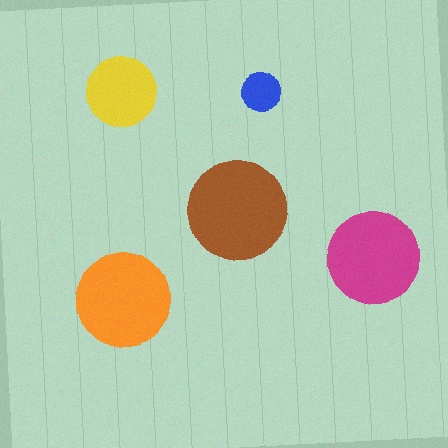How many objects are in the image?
There are 5 objects in the image.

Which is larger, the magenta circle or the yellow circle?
The magenta one.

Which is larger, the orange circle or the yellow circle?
The orange one.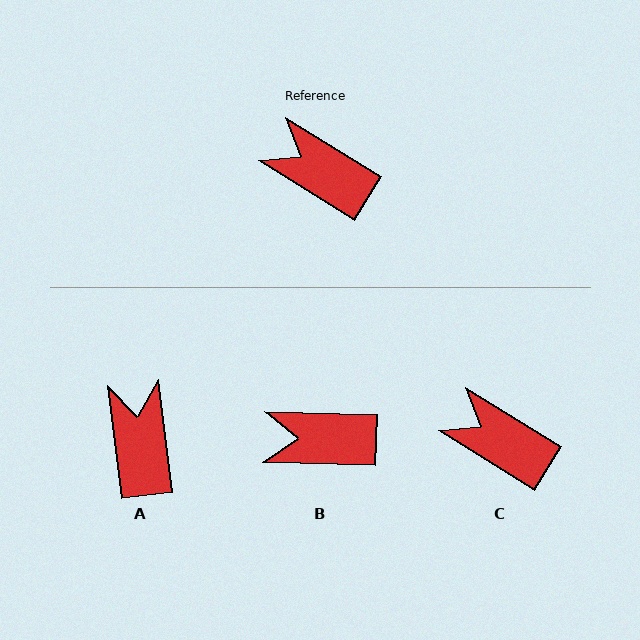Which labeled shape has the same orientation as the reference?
C.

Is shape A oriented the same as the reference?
No, it is off by about 51 degrees.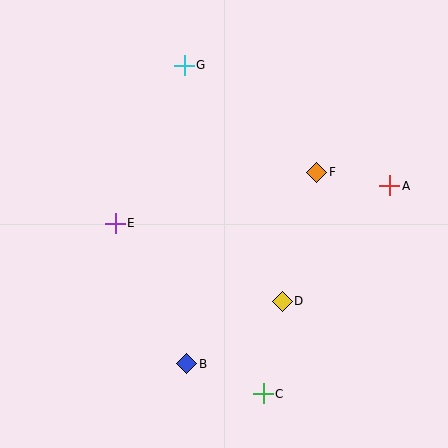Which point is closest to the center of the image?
Point D at (282, 301) is closest to the center.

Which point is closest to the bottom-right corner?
Point C is closest to the bottom-right corner.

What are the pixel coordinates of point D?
Point D is at (282, 301).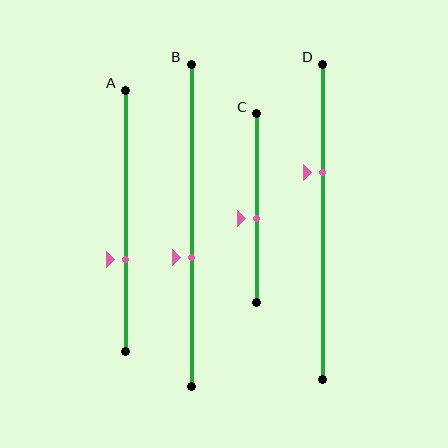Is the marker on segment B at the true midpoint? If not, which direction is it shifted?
No, the marker on segment B is shifted downward by about 10% of the segment length.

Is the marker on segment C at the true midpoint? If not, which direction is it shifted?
No, the marker on segment C is shifted downward by about 5% of the segment length.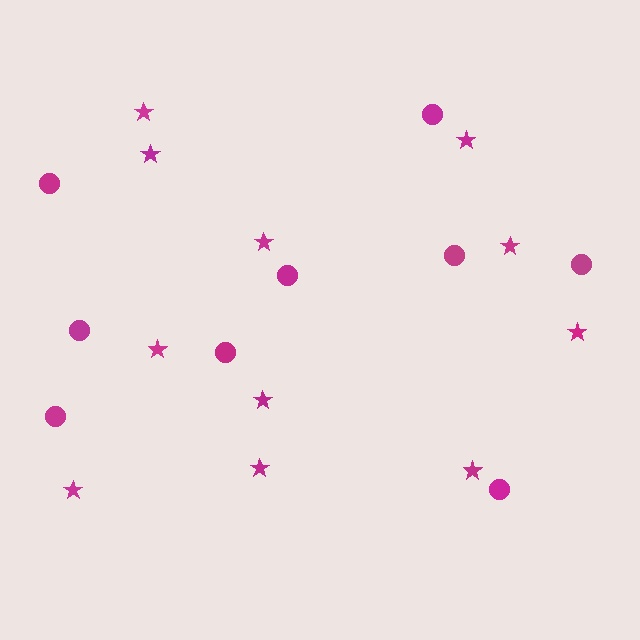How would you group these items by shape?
There are 2 groups: one group of stars (11) and one group of circles (9).